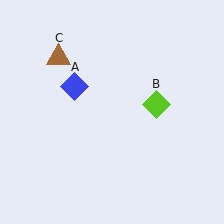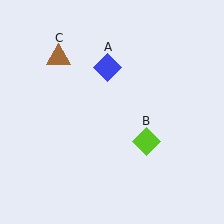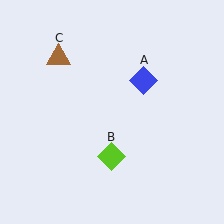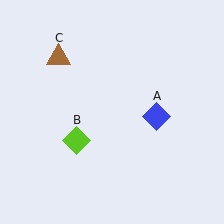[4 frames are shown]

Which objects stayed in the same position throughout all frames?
Brown triangle (object C) remained stationary.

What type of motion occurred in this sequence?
The blue diamond (object A), lime diamond (object B) rotated clockwise around the center of the scene.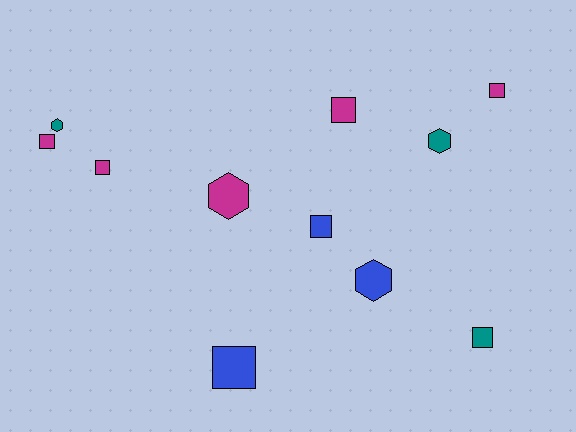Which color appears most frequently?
Magenta, with 5 objects.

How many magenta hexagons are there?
There is 1 magenta hexagon.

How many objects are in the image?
There are 11 objects.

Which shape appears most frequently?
Square, with 7 objects.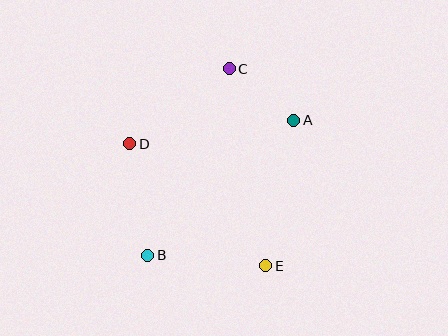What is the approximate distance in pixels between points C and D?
The distance between C and D is approximately 125 pixels.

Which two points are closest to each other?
Points A and C are closest to each other.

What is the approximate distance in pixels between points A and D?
The distance between A and D is approximately 166 pixels.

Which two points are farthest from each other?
Points B and C are farthest from each other.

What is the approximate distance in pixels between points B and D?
The distance between B and D is approximately 113 pixels.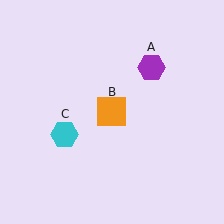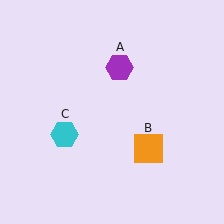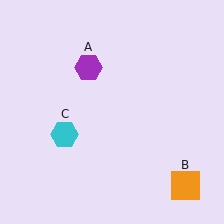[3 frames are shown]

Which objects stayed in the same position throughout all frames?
Cyan hexagon (object C) remained stationary.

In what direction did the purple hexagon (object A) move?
The purple hexagon (object A) moved left.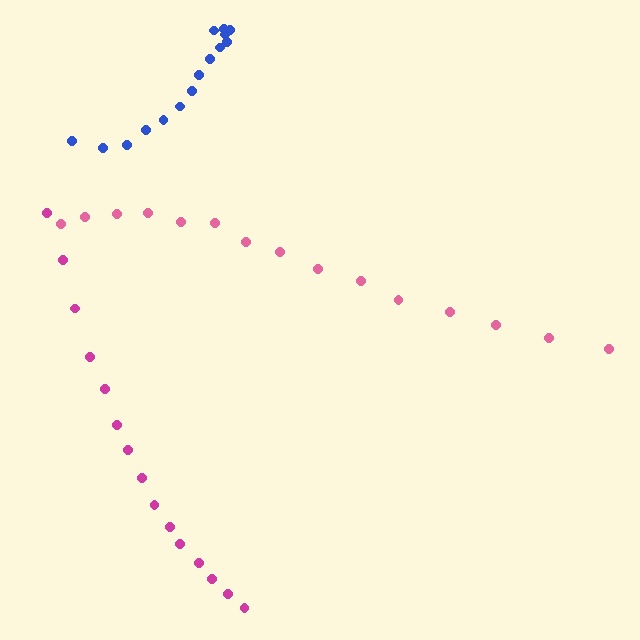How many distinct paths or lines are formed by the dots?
There are 3 distinct paths.